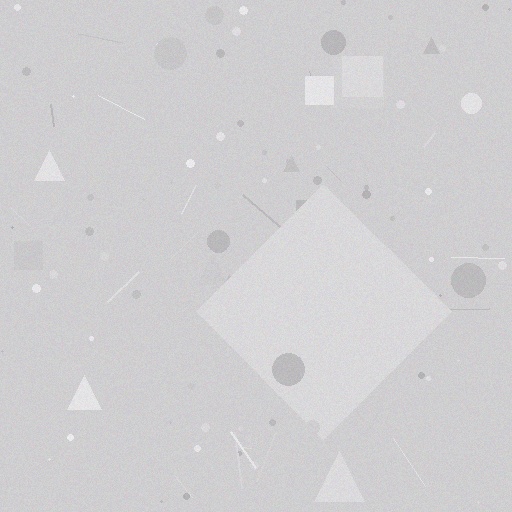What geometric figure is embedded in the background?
A diamond is embedded in the background.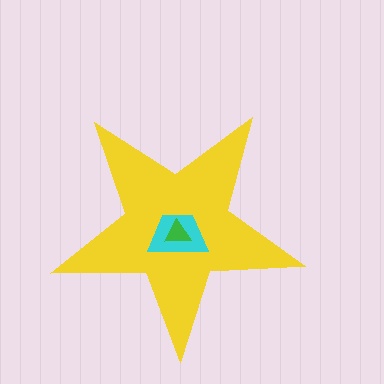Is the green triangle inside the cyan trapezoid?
Yes.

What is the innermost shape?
The green triangle.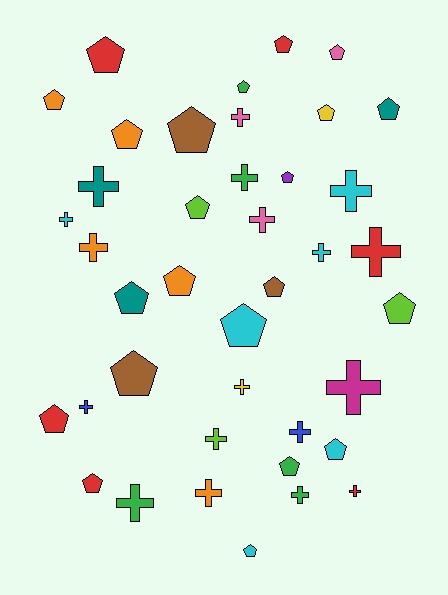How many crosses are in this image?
There are 18 crosses.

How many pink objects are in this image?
There are 3 pink objects.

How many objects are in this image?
There are 40 objects.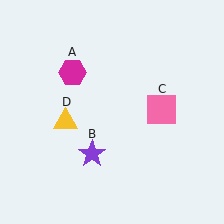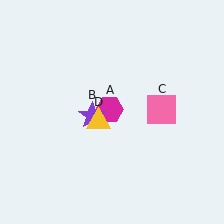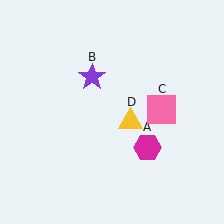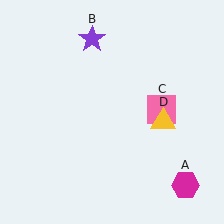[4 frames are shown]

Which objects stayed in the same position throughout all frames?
Pink square (object C) remained stationary.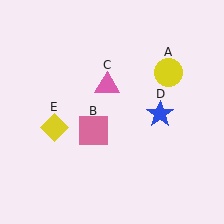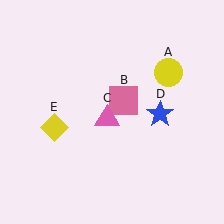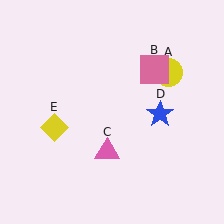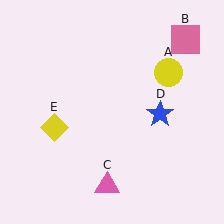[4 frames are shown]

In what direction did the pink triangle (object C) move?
The pink triangle (object C) moved down.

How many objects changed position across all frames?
2 objects changed position: pink square (object B), pink triangle (object C).